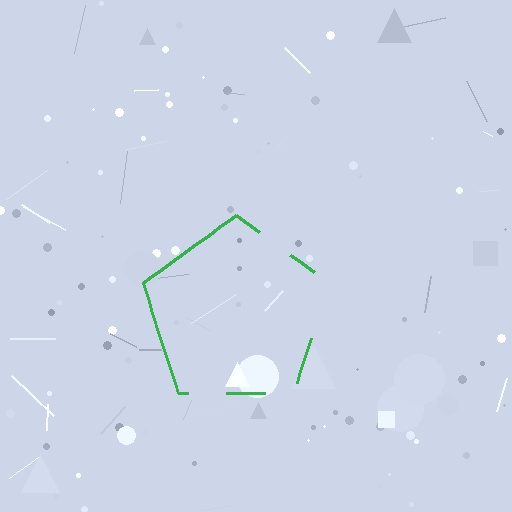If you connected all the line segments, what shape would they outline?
They would outline a pentagon.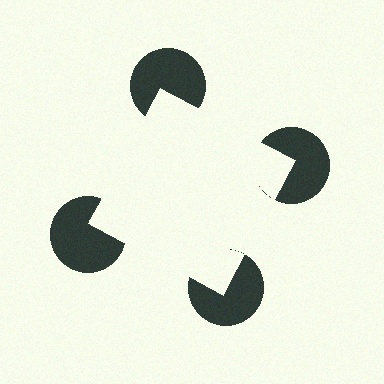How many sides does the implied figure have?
4 sides.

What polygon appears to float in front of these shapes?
An illusory square — its edges are inferred from the aligned wedge cuts in the pac-man discs, not physically drawn.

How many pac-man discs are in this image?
There are 4 — one at each vertex of the illusory square.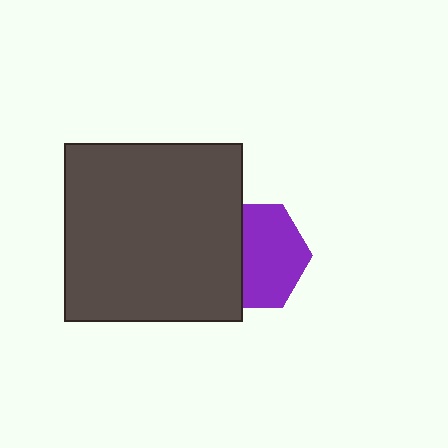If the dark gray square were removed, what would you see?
You would see the complete purple hexagon.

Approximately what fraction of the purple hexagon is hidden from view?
Roughly 40% of the purple hexagon is hidden behind the dark gray square.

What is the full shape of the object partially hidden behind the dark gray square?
The partially hidden object is a purple hexagon.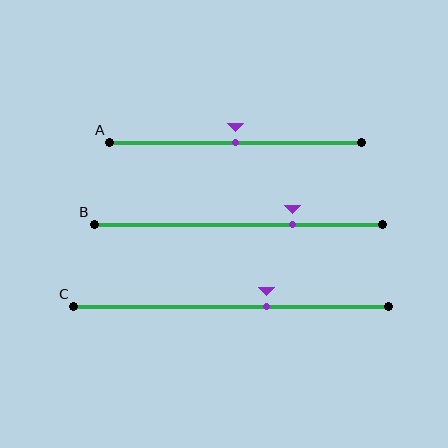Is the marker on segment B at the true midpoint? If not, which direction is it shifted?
No, the marker on segment B is shifted to the right by about 19% of the segment length.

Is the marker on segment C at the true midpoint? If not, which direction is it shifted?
No, the marker on segment C is shifted to the right by about 11% of the segment length.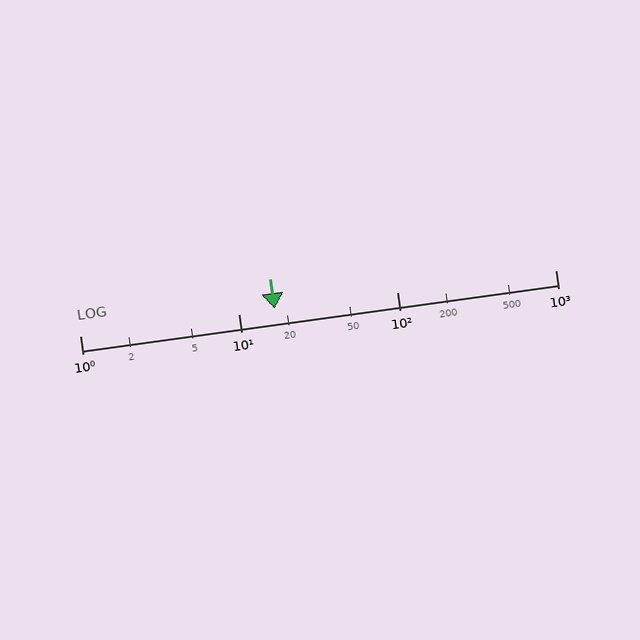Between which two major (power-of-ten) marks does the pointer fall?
The pointer is between 10 and 100.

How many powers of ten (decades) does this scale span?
The scale spans 3 decades, from 1 to 1000.